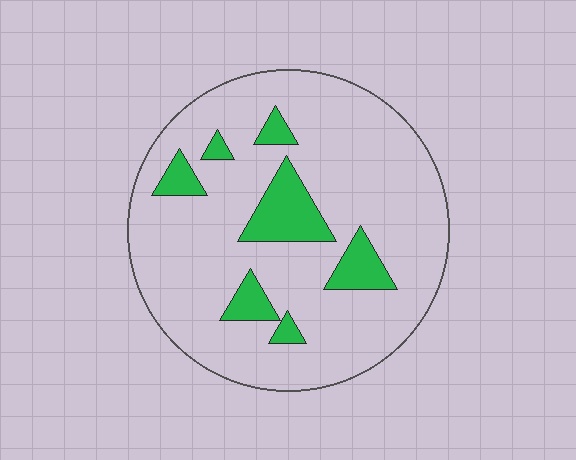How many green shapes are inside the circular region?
7.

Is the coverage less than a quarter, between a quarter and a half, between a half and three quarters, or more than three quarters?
Less than a quarter.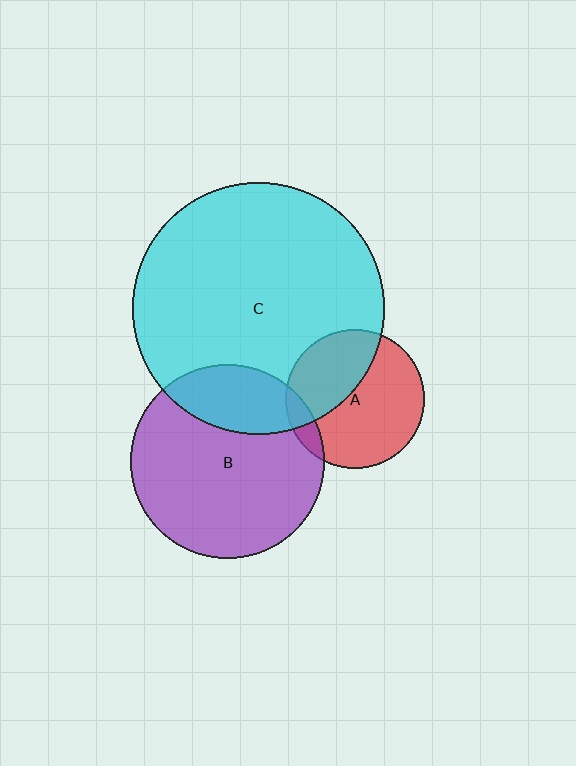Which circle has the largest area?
Circle C (cyan).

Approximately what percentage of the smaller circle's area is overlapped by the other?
Approximately 10%.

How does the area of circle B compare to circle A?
Approximately 2.0 times.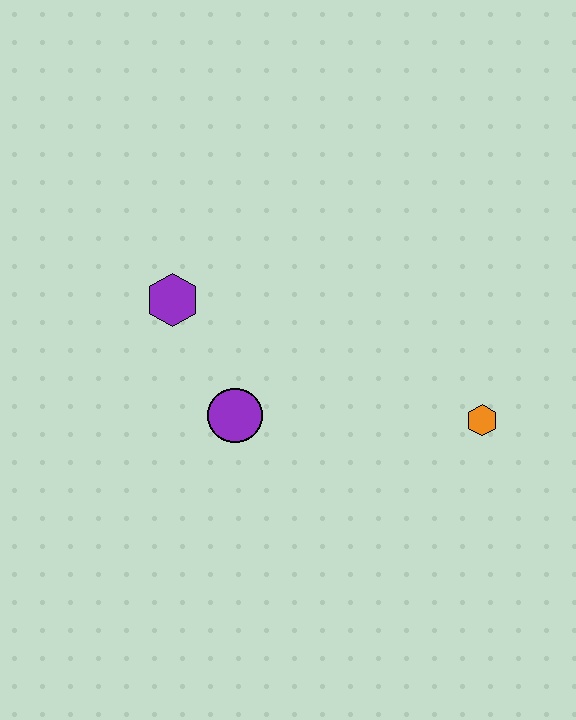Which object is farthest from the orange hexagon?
The purple hexagon is farthest from the orange hexagon.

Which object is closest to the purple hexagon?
The purple circle is closest to the purple hexagon.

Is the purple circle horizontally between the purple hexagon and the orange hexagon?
Yes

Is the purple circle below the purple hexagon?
Yes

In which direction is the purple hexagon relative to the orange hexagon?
The purple hexagon is to the left of the orange hexagon.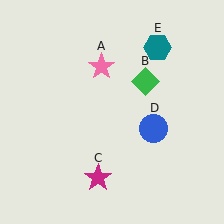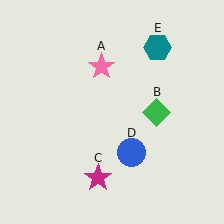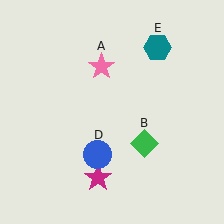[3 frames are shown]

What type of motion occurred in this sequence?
The green diamond (object B), blue circle (object D) rotated clockwise around the center of the scene.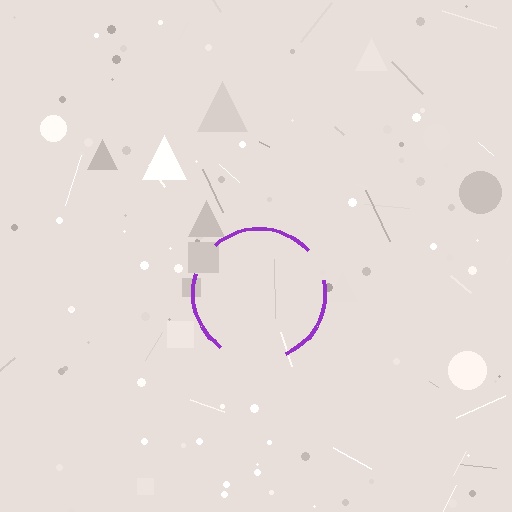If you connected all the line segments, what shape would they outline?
They would outline a circle.